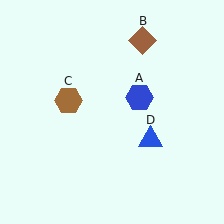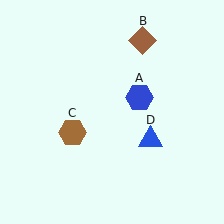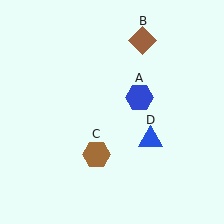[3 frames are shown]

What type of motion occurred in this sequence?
The brown hexagon (object C) rotated counterclockwise around the center of the scene.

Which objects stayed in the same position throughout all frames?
Blue hexagon (object A) and brown diamond (object B) and blue triangle (object D) remained stationary.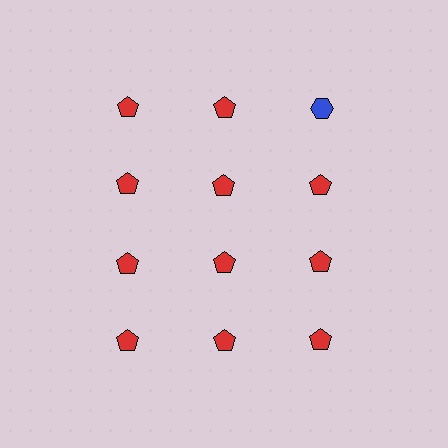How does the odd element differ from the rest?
It differs in both color (blue instead of red) and shape (hexagon instead of pentagon).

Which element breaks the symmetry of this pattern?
The blue hexagon in the top row, center column breaks the symmetry. All other shapes are red pentagons.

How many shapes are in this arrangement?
There are 12 shapes arranged in a grid pattern.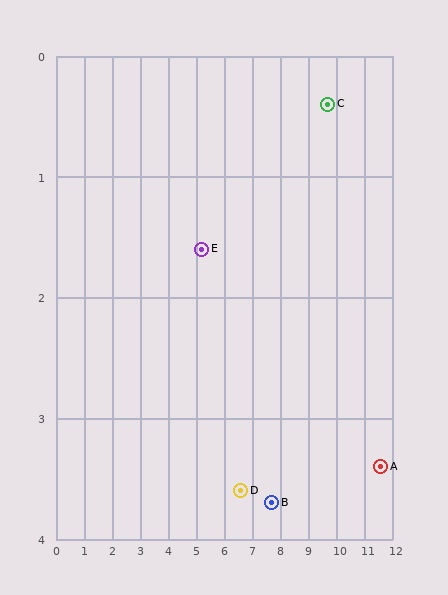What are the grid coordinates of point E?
Point E is at approximately (5.2, 1.6).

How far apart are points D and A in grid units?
Points D and A are about 5.0 grid units apart.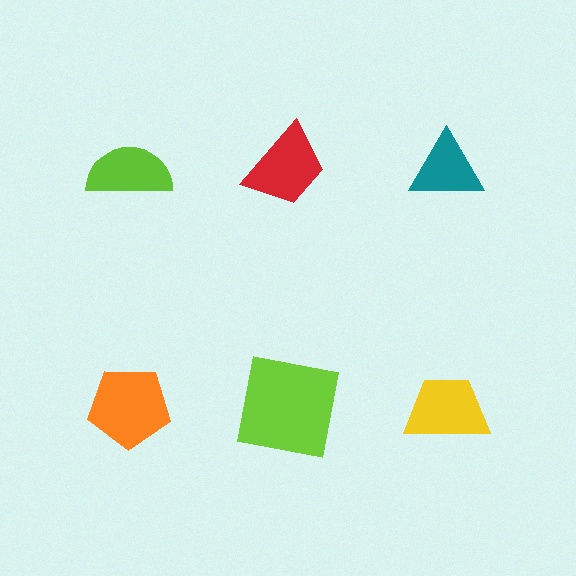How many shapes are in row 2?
3 shapes.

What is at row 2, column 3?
A yellow trapezoid.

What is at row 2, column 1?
An orange pentagon.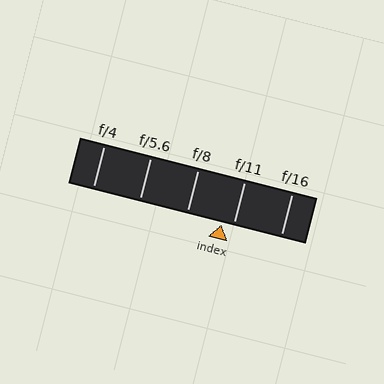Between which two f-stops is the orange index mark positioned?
The index mark is between f/8 and f/11.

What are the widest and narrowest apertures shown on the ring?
The widest aperture shown is f/4 and the narrowest is f/16.